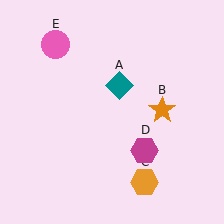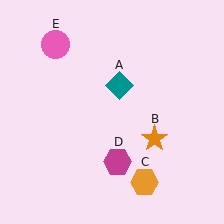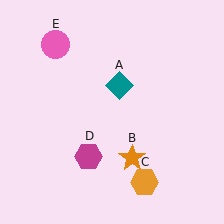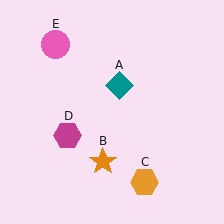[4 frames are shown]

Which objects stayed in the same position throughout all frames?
Teal diamond (object A) and orange hexagon (object C) and pink circle (object E) remained stationary.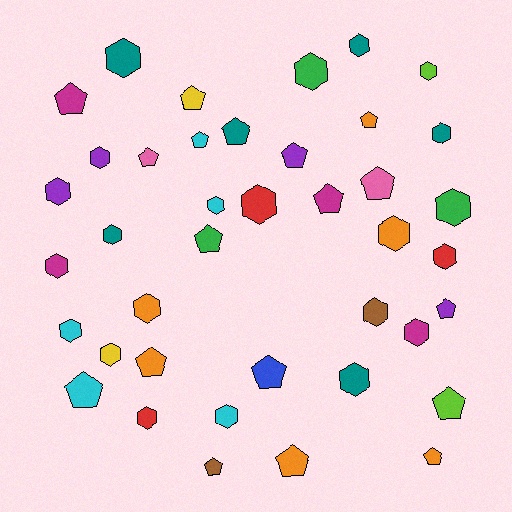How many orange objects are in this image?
There are 6 orange objects.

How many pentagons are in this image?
There are 18 pentagons.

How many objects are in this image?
There are 40 objects.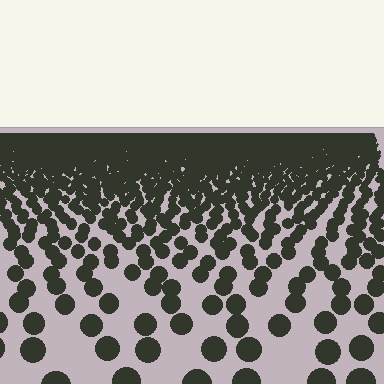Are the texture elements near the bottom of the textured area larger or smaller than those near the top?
Larger. Near the bottom, elements are closer to the viewer and appear at a bigger on-screen size.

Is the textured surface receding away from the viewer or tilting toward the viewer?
The surface is receding away from the viewer. Texture elements get smaller and denser toward the top.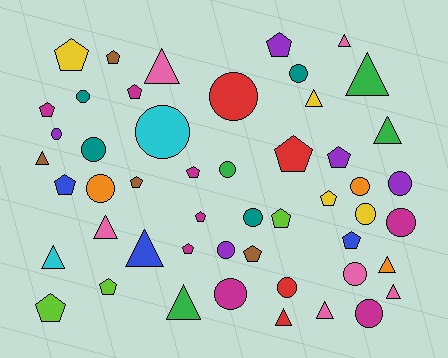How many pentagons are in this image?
There are 18 pentagons.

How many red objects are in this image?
There are 4 red objects.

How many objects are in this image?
There are 50 objects.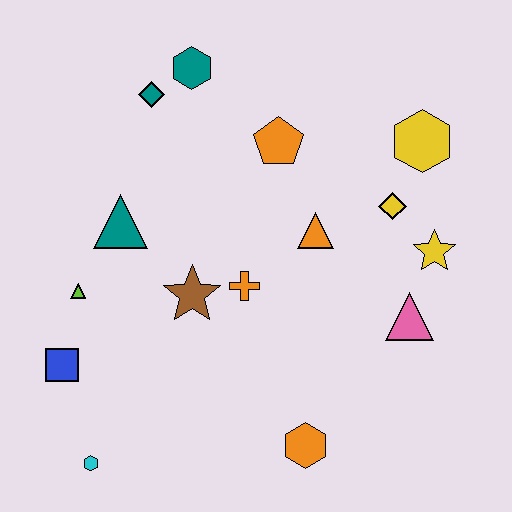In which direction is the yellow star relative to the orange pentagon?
The yellow star is to the right of the orange pentagon.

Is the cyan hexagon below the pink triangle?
Yes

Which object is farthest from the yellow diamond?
The cyan hexagon is farthest from the yellow diamond.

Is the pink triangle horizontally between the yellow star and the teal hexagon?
Yes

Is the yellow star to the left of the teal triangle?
No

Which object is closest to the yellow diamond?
The yellow star is closest to the yellow diamond.